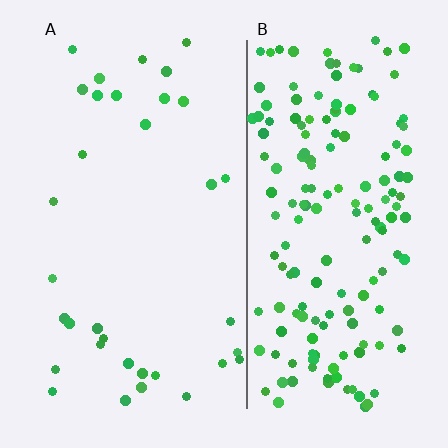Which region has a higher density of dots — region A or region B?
B (the right).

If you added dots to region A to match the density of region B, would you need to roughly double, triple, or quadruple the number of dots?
Approximately quadruple.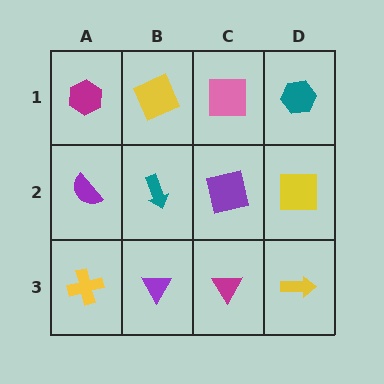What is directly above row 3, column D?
A yellow square.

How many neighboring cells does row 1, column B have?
3.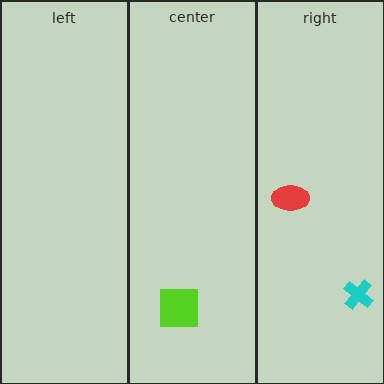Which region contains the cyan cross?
The right region.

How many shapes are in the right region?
2.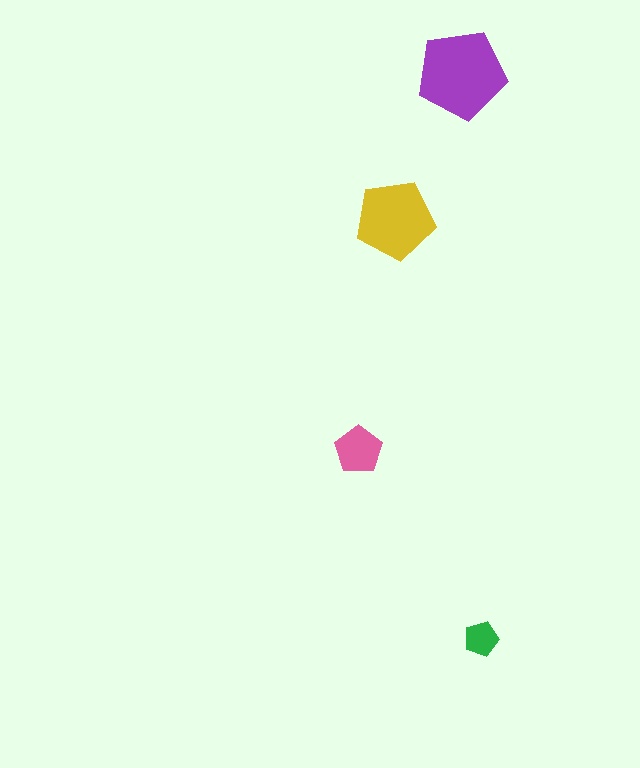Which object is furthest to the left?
The pink pentagon is leftmost.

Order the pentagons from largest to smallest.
the purple one, the yellow one, the pink one, the green one.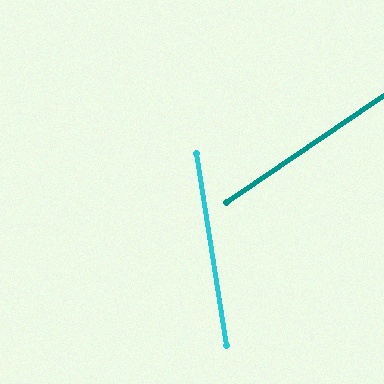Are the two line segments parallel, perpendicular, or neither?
Neither parallel nor perpendicular — they differ by about 65°.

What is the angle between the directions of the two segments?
Approximately 65 degrees.